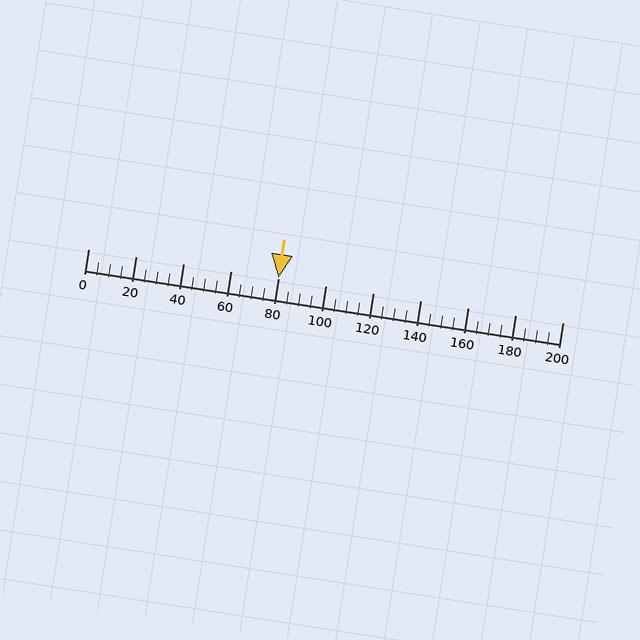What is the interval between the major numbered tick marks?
The major tick marks are spaced 20 units apart.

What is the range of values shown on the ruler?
The ruler shows values from 0 to 200.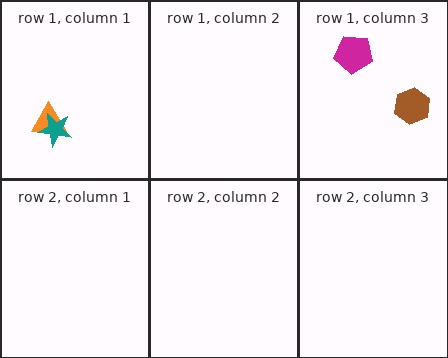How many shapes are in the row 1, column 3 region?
2.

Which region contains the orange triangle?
The row 1, column 1 region.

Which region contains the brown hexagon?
The row 1, column 3 region.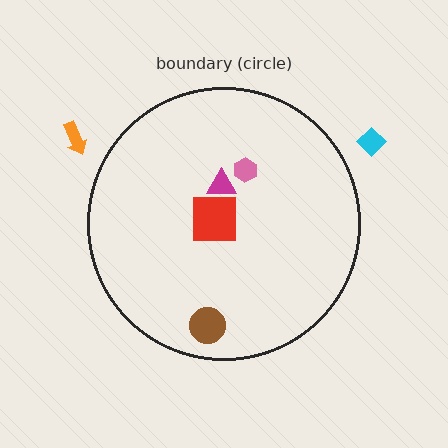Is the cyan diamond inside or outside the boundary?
Outside.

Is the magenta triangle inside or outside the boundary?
Inside.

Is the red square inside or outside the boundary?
Inside.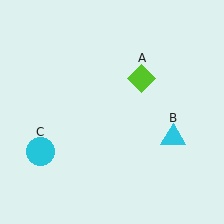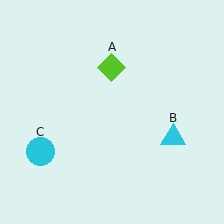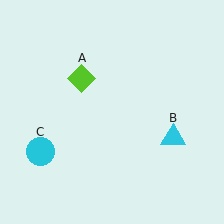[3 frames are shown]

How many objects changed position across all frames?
1 object changed position: lime diamond (object A).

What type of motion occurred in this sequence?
The lime diamond (object A) rotated counterclockwise around the center of the scene.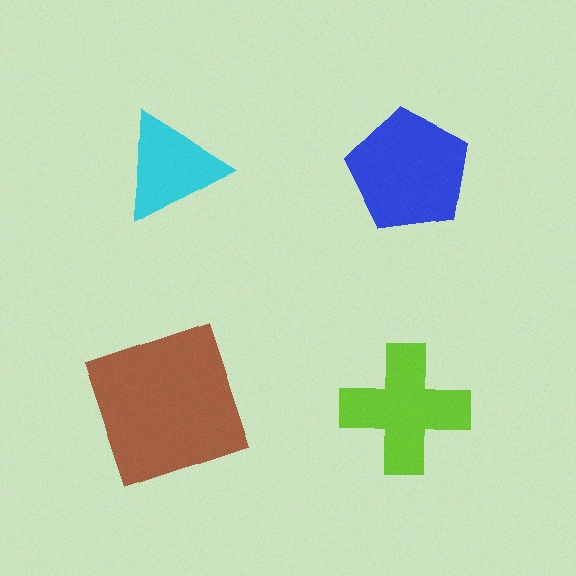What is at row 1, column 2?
A blue pentagon.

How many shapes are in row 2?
2 shapes.